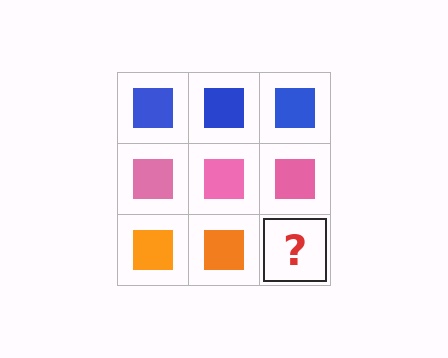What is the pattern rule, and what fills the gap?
The rule is that each row has a consistent color. The gap should be filled with an orange square.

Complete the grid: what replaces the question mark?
The question mark should be replaced with an orange square.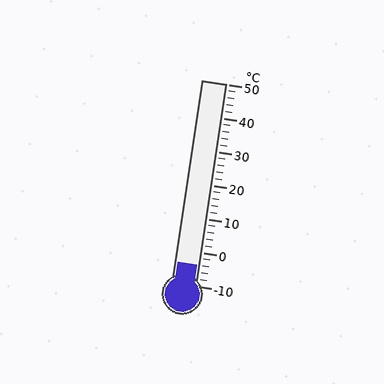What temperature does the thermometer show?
The thermometer shows approximately -4°C.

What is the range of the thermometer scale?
The thermometer scale ranges from -10°C to 50°C.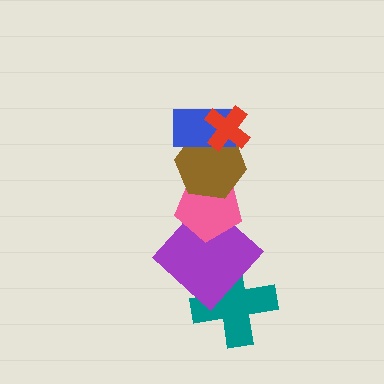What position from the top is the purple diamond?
The purple diamond is 5th from the top.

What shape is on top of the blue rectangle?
The red cross is on top of the blue rectangle.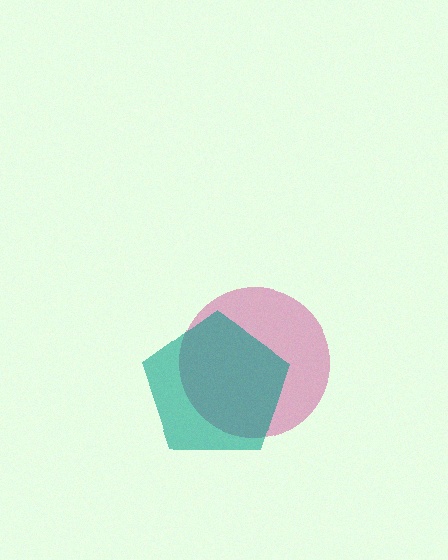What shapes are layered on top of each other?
The layered shapes are: a magenta circle, a teal pentagon.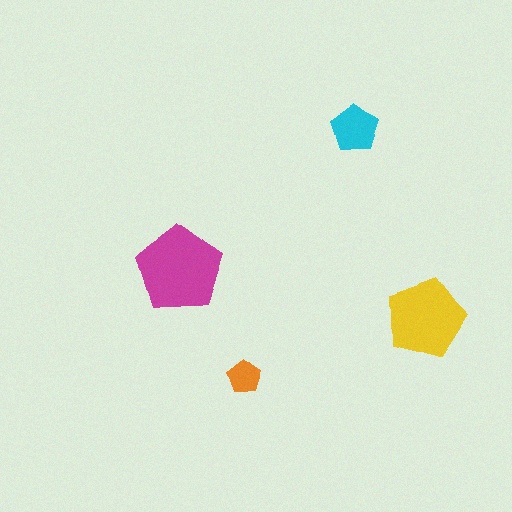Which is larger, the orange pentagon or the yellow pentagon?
The yellow one.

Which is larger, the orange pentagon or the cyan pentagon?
The cyan one.